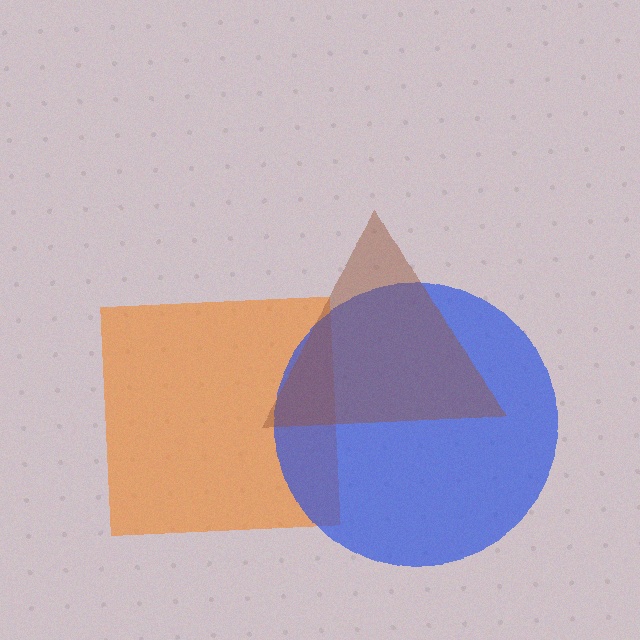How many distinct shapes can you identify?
There are 3 distinct shapes: an orange square, a blue circle, a brown triangle.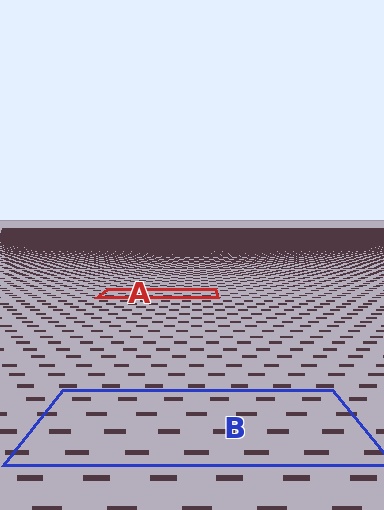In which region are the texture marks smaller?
The texture marks are smaller in region A, because it is farther away.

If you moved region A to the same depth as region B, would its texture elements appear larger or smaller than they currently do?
They would appear larger. At a closer depth, the same texture elements are projected at a bigger on-screen size.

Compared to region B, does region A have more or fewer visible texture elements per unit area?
Region A has more texture elements per unit area — they are packed more densely because it is farther away.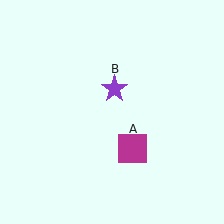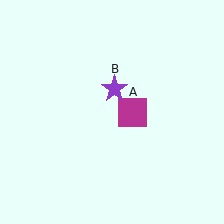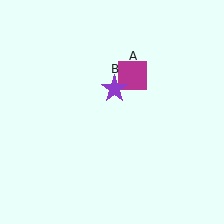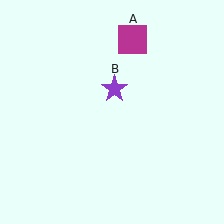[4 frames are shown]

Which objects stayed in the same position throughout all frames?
Purple star (object B) remained stationary.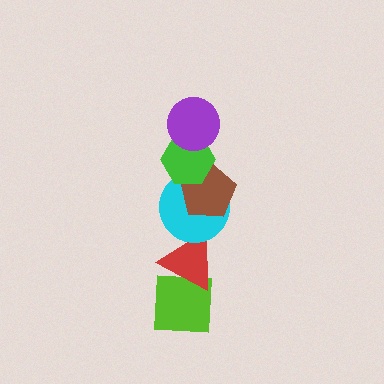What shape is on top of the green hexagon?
The purple circle is on top of the green hexagon.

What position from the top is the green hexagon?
The green hexagon is 2nd from the top.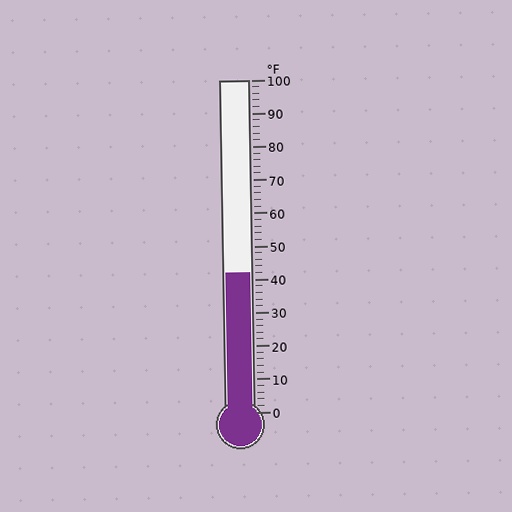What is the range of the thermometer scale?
The thermometer scale ranges from 0°F to 100°F.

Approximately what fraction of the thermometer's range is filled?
The thermometer is filled to approximately 40% of its range.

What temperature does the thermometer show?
The thermometer shows approximately 42°F.